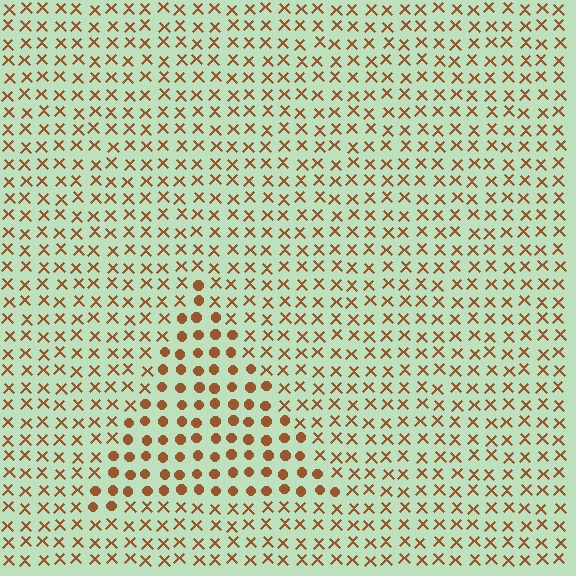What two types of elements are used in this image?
The image uses circles inside the triangle region and X marks outside it.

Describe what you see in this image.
The image is filled with small brown elements arranged in a uniform grid. A triangle-shaped region contains circles, while the surrounding area contains X marks. The boundary is defined purely by the change in element shape.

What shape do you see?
I see a triangle.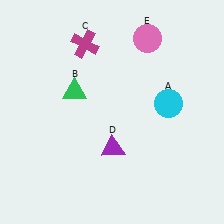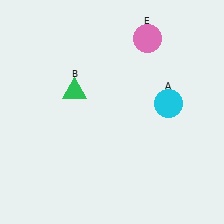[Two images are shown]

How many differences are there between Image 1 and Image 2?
There are 2 differences between the two images.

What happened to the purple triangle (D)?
The purple triangle (D) was removed in Image 2. It was in the bottom-right area of Image 1.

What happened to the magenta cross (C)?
The magenta cross (C) was removed in Image 2. It was in the top-left area of Image 1.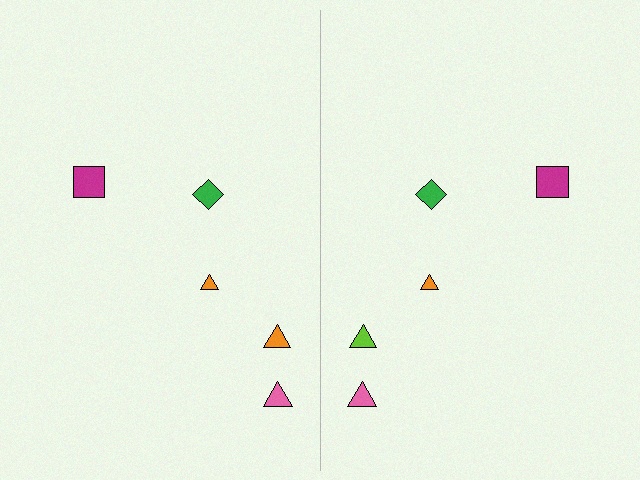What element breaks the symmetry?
The lime triangle on the right side breaks the symmetry — its mirror counterpart is orange.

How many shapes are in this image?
There are 10 shapes in this image.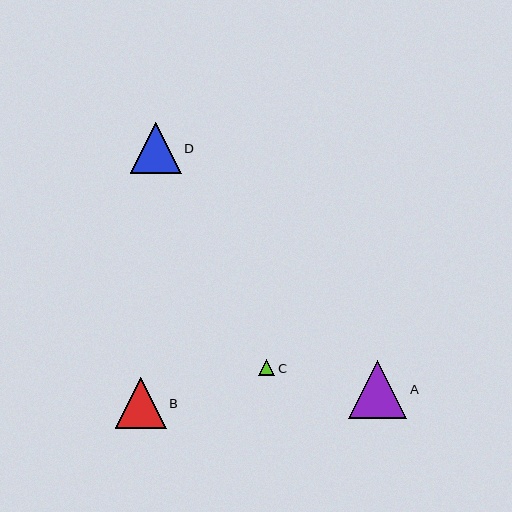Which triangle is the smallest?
Triangle C is the smallest with a size of approximately 16 pixels.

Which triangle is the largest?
Triangle A is the largest with a size of approximately 58 pixels.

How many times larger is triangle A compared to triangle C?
Triangle A is approximately 3.8 times the size of triangle C.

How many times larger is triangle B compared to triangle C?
Triangle B is approximately 3.3 times the size of triangle C.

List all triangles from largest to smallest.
From largest to smallest: A, D, B, C.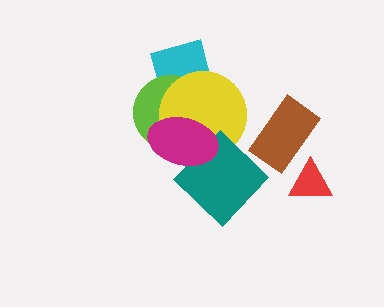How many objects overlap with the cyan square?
2 objects overlap with the cyan square.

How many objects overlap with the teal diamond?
2 objects overlap with the teal diamond.